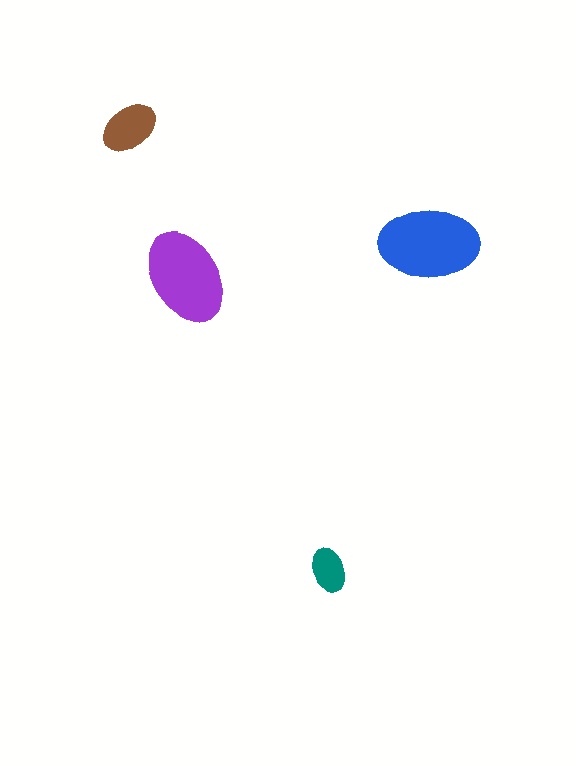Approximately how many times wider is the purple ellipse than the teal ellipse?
About 2 times wider.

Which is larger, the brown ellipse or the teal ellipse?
The brown one.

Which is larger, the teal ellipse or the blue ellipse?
The blue one.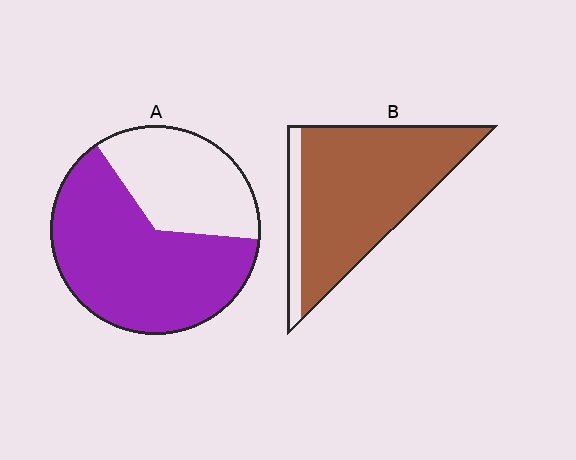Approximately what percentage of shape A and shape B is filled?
A is approximately 65% and B is approximately 85%.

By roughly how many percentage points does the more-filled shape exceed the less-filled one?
By roughly 25 percentage points (B over A).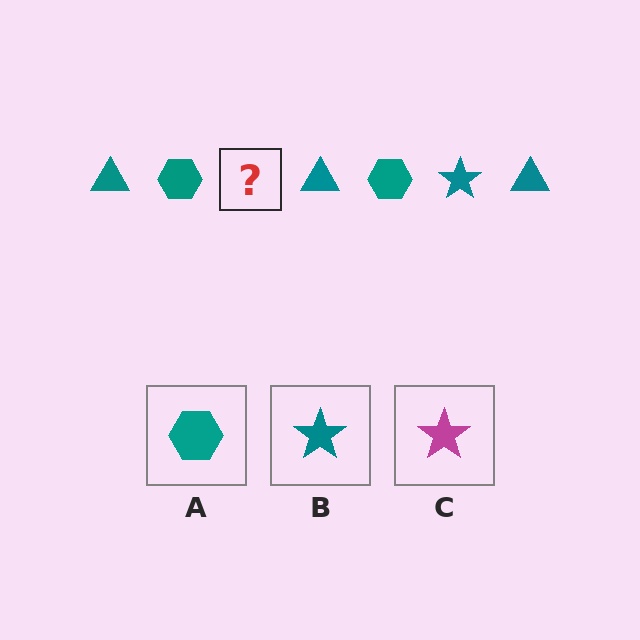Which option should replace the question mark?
Option B.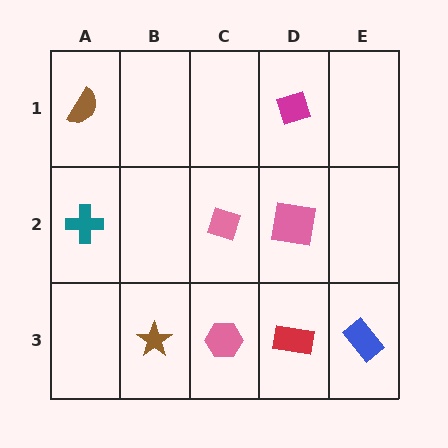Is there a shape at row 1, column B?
No, that cell is empty.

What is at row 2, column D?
A pink square.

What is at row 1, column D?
A magenta diamond.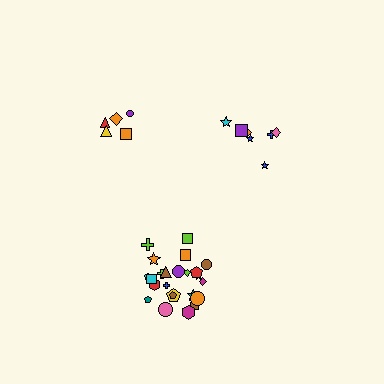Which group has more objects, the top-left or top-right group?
The top-right group.